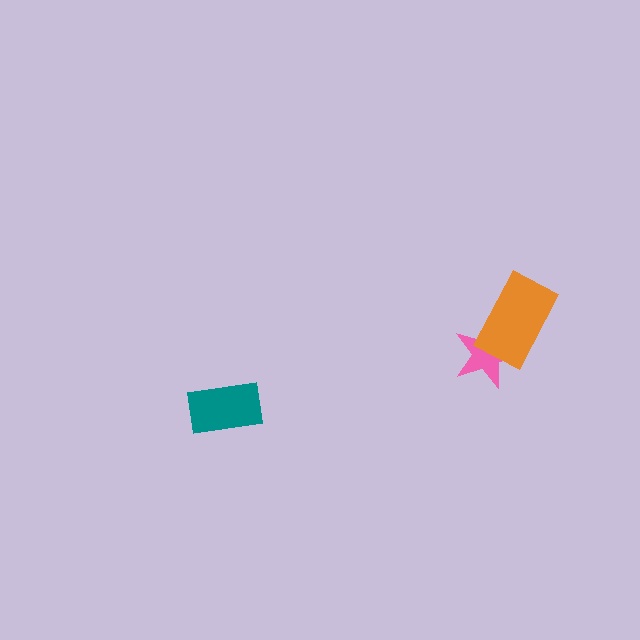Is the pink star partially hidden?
Yes, it is partially covered by another shape.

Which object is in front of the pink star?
The orange rectangle is in front of the pink star.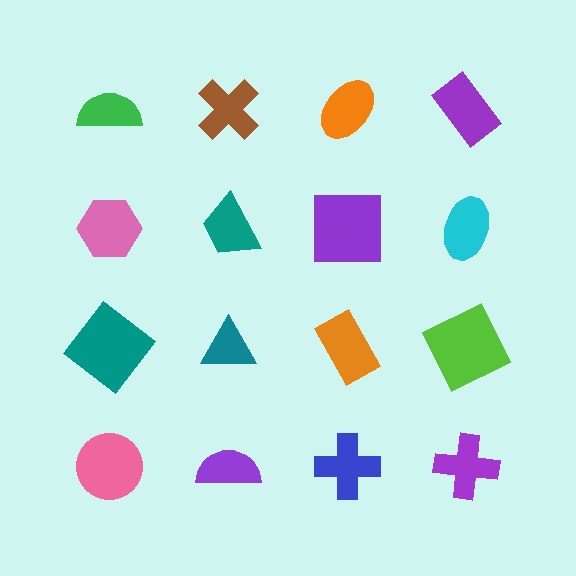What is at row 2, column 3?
A purple square.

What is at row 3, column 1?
A teal diamond.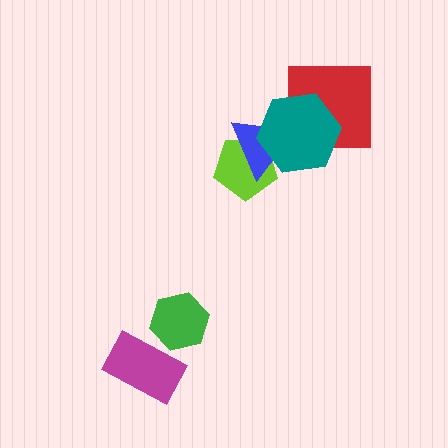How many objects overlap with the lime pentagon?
2 objects overlap with the lime pentagon.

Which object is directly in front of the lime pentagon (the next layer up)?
The blue triangle is directly in front of the lime pentagon.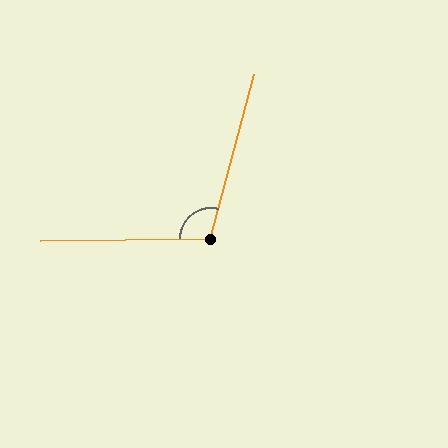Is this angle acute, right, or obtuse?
It is obtuse.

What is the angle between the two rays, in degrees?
Approximately 105 degrees.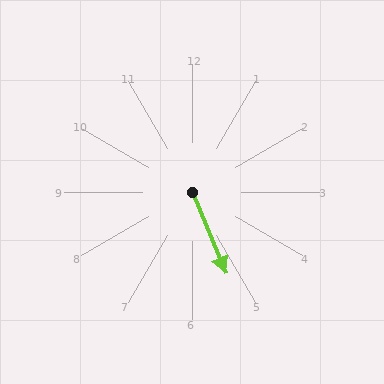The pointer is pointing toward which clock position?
Roughly 5 o'clock.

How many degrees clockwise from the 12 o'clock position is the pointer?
Approximately 157 degrees.